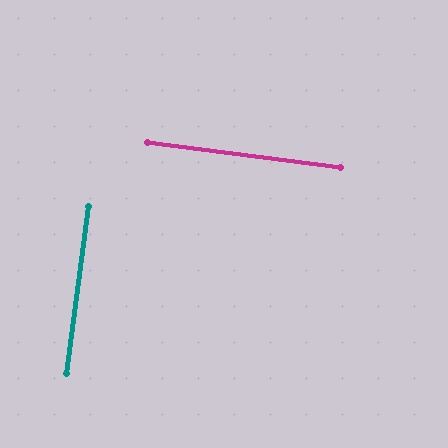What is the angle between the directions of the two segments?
Approximately 90 degrees.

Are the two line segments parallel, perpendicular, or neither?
Perpendicular — they meet at approximately 90°.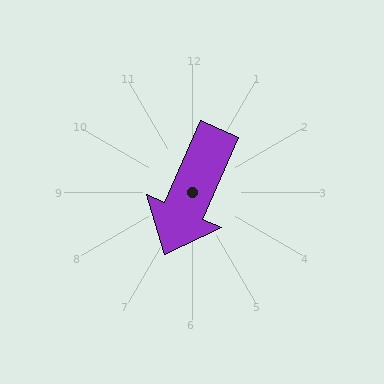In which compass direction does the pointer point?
Southwest.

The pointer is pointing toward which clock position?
Roughly 7 o'clock.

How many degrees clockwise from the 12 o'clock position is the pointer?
Approximately 204 degrees.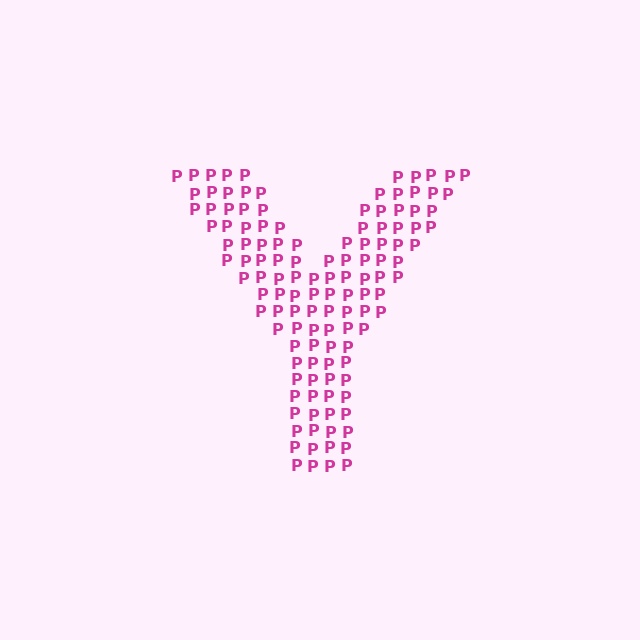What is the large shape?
The large shape is the letter Y.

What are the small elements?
The small elements are letter P's.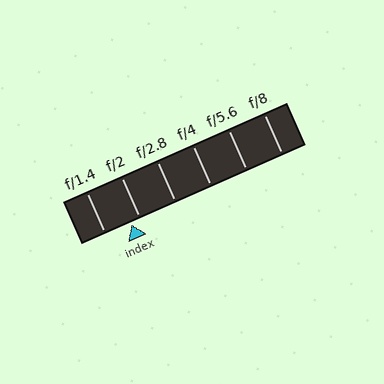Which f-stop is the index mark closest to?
The index mark is closest to f/2.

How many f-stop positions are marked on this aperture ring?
There are 6 f-stop positions marked.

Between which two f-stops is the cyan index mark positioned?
The index mark is between f/1.4 and f/2.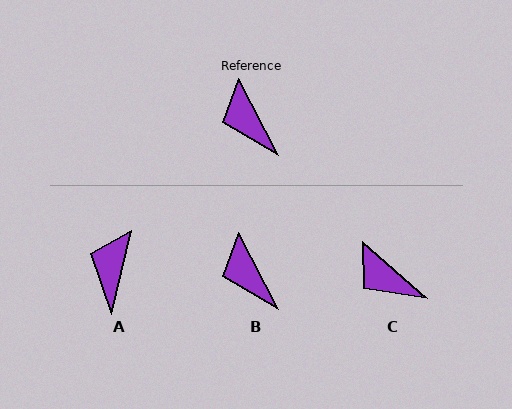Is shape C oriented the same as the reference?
No, it is off by about 21 degrees.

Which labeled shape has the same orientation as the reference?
B.